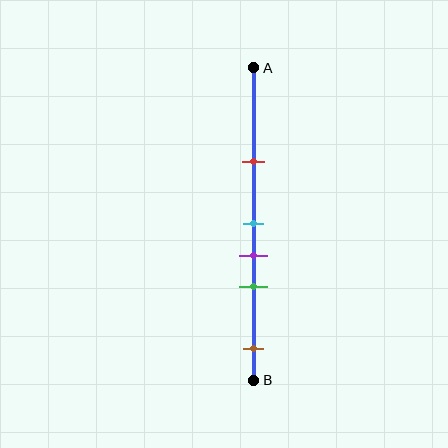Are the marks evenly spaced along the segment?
No, the marks are not evenly spaced.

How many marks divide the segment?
There are 5 marks dividing the segment.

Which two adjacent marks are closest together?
The cyan and purple marks are the closest adjacent pair.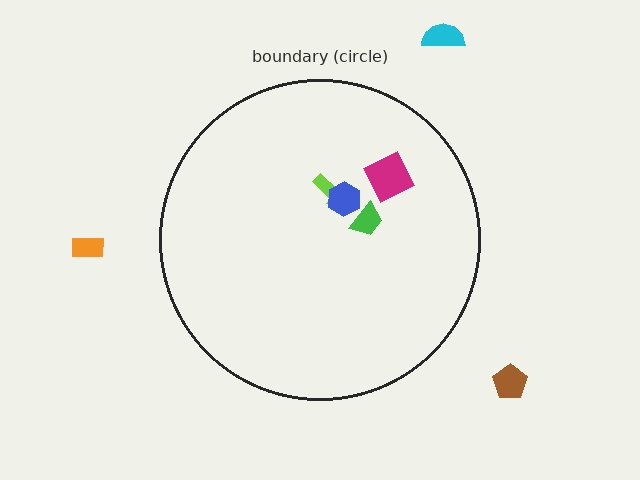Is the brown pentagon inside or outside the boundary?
Outside.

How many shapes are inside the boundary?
4 inside, 3 outside.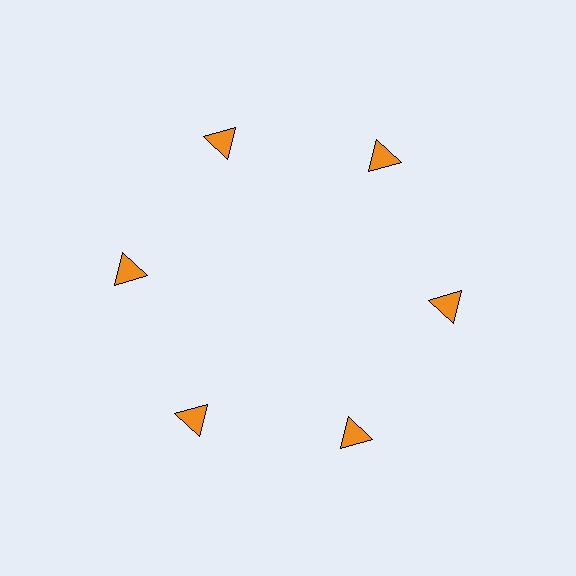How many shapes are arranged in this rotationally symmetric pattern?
There are 6 shapes, arranged in 6 groups of 1.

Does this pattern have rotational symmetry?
Yes, this pattern has 6-fold rotational symmetry. It looks the same after rotating 60 degrees around the center.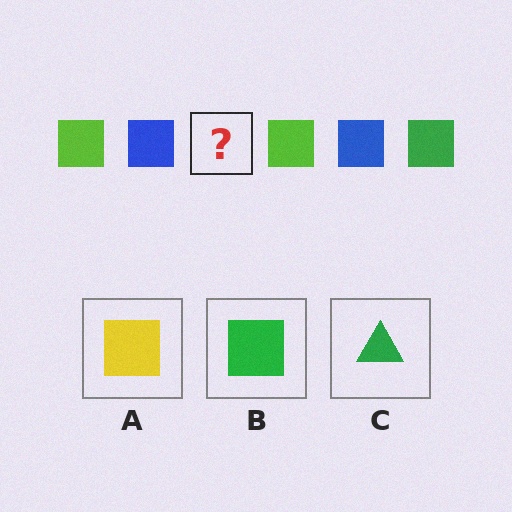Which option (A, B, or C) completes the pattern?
B.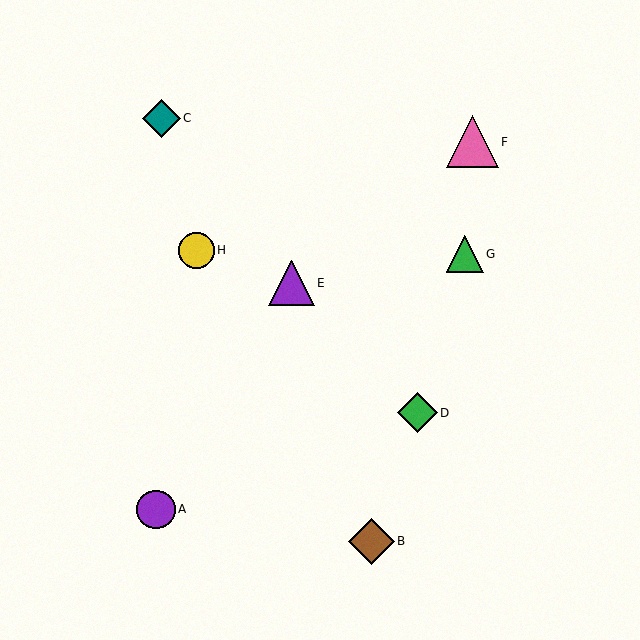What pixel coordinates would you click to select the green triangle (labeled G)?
Click at (465, 254) to select the green triangle G.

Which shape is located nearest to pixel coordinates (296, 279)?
The purple triangle (labeled E) at (291, 283) is nearest to that location.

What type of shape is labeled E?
Shape E is a purple triangle.